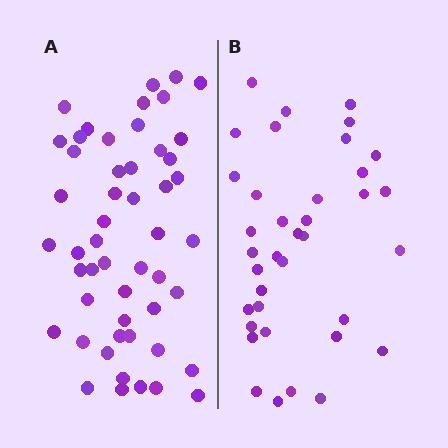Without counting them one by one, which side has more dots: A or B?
Region A (the left region) has more dots.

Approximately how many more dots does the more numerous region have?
Region A has approximately 15 more dots than region B.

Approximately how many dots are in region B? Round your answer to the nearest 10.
About 40 dots. (The exact count is 37, which rounds to 40.)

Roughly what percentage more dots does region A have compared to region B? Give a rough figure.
About 40% more.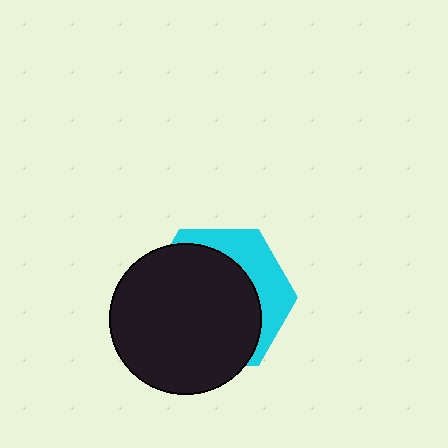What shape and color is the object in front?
The object in front is a black circle.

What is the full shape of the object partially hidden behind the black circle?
The partially hidden object is a cyan hexagon.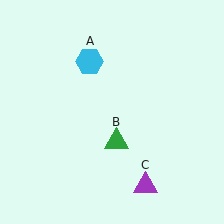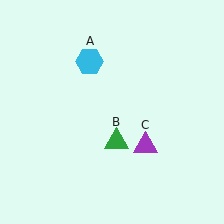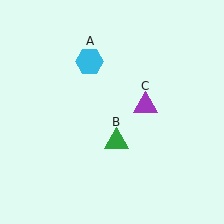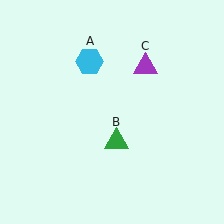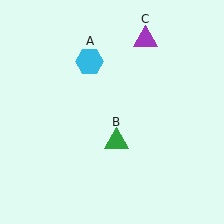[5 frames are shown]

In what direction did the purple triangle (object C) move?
The purple triangle (object C) moved up.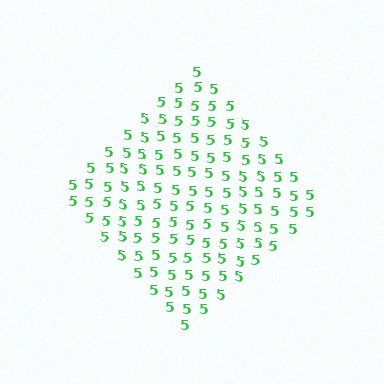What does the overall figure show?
The overall figure shows a diamond.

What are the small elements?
The small elements are digit 5's.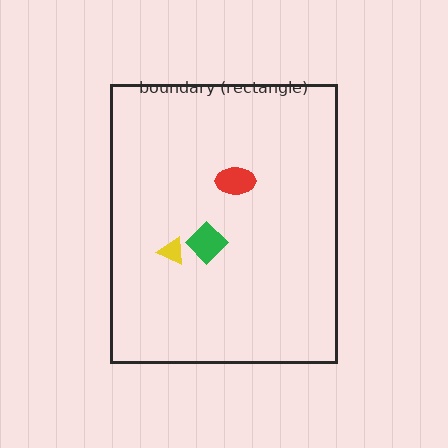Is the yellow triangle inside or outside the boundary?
Inside.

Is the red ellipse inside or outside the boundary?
Inside.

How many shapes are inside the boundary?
3 inside, 0 outside.